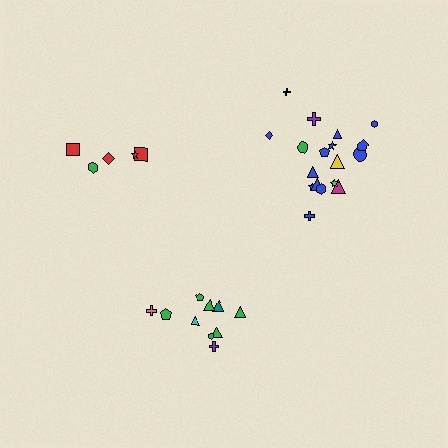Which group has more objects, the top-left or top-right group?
The top-right group.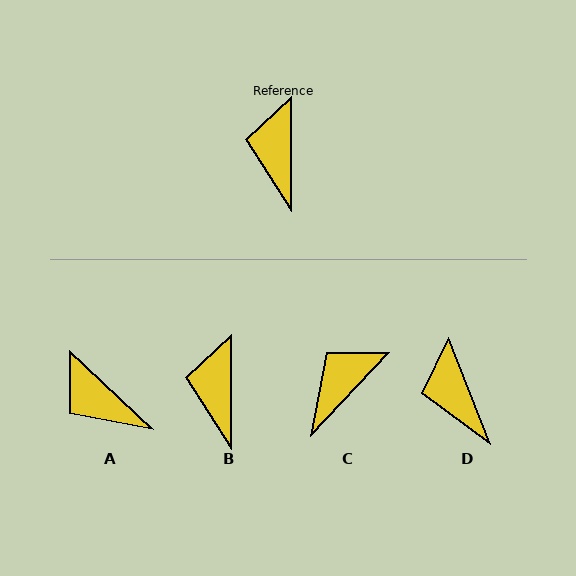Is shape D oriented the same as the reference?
No, it is off by about 21 degrees.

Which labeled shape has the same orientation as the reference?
B.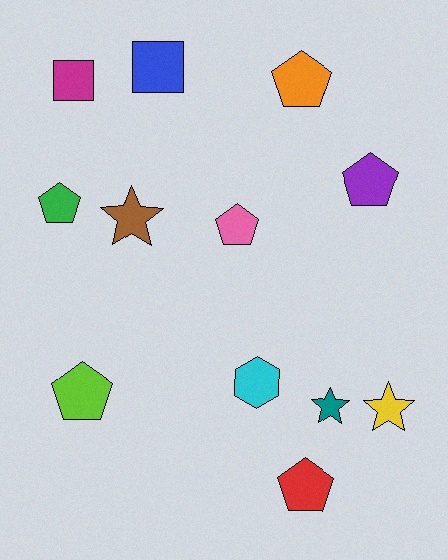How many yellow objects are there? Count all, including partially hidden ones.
There is 1 yellow object.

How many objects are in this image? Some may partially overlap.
There are 12 objects.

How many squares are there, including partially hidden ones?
There are 2 squares.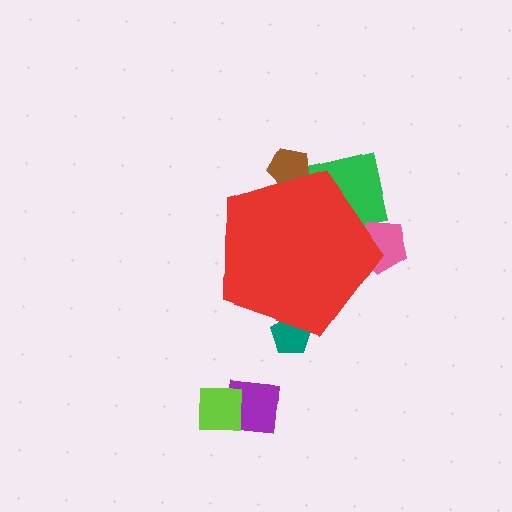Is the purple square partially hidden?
No, the purple square is fully visible.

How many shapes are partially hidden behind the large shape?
4 shapes are partially hidden.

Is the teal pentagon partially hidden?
Yes, the teal pentagon is partially hidden behind the red pentagon.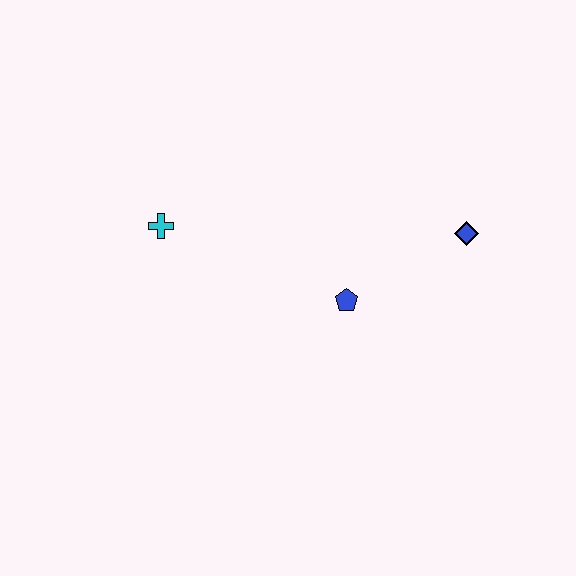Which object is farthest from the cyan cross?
The blue diamond is farthest from the cyan cross.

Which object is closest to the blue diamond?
The blue pentagon is closest to the blue diamond.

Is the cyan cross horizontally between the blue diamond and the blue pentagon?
No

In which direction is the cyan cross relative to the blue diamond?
The cyan cross is to the left of the blue diamond.